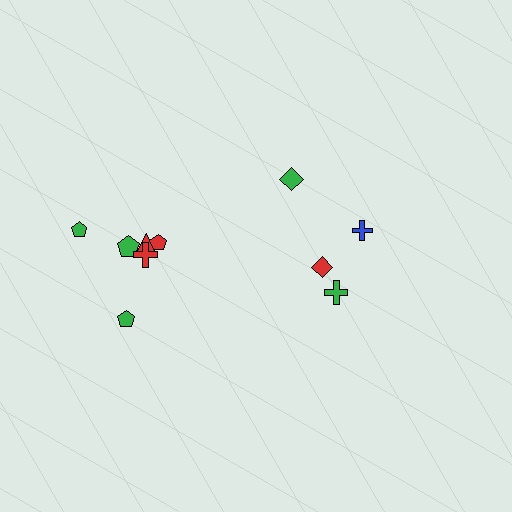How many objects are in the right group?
There are 4 objects.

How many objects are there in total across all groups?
There are 10 objects.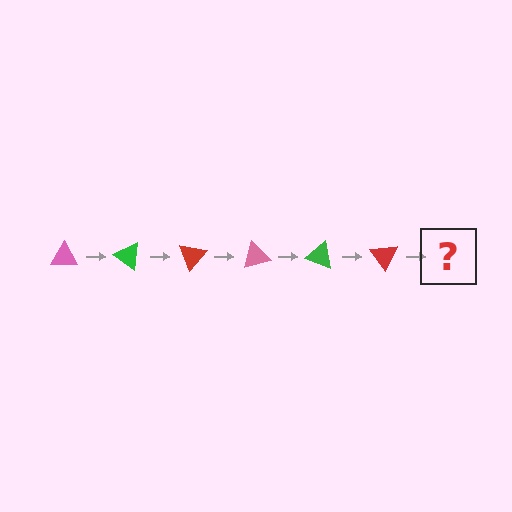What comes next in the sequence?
The next element should be a pink triangle, rotated 210 degrees from the start.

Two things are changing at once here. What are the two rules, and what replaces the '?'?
The two rules are that it rotates 35 degrees each step and the color cycles through pink, green, and red. The '?' should be a pink triangle, rotated 210 degrees from the start.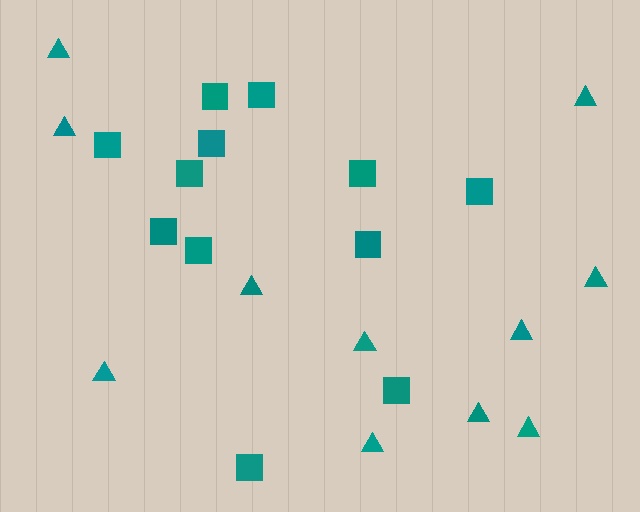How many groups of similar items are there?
There are 2 groups: one group of triangles (11) and one group of squares (12).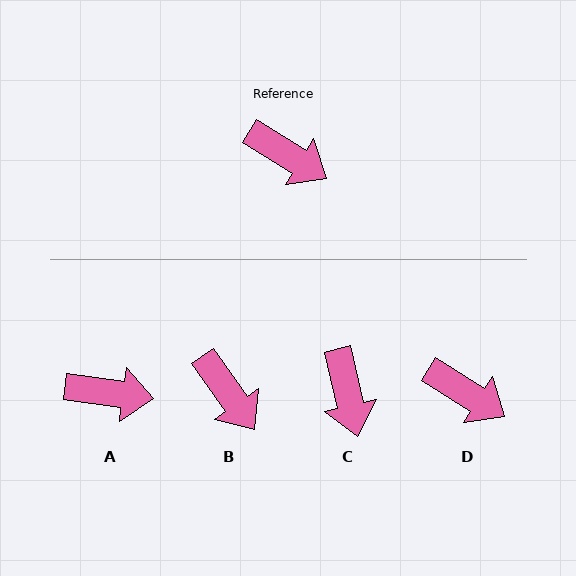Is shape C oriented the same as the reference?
No, it is off by about 45 degrees.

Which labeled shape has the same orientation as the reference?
D.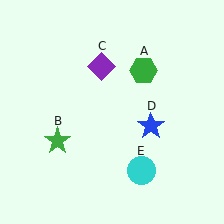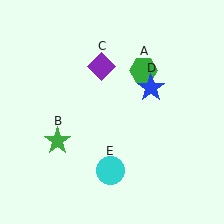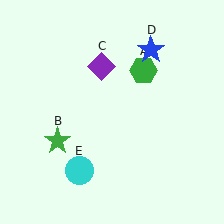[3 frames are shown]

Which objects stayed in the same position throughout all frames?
Green hexagon (object A) and green star (object B) and purple diamond (object C) remained stationary.